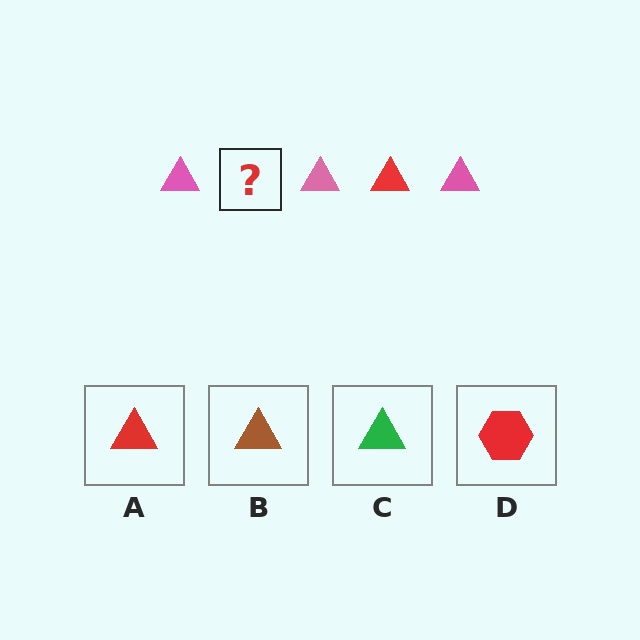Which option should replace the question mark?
Option A.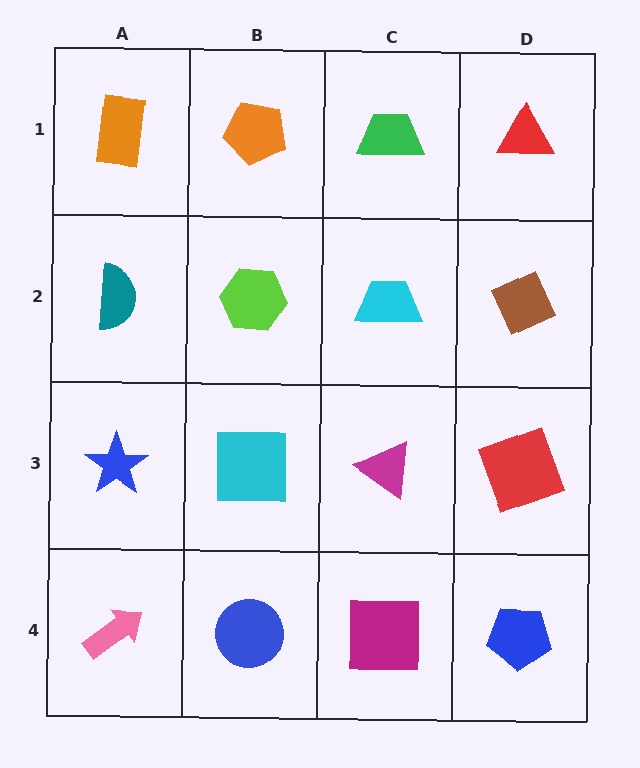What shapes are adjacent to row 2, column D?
A red triangle (row 1, column D), a red square (row 3, column D), a cyan trapezoid (row 2, column C).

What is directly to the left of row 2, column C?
A lime hexagon.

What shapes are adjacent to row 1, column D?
A brown diamond (row 2, column D), a green trapezoid (row 1, column C).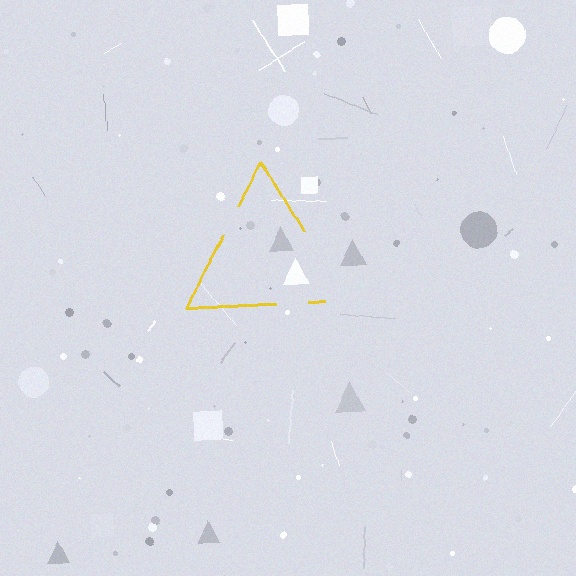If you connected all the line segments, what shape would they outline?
They would outline a triangle.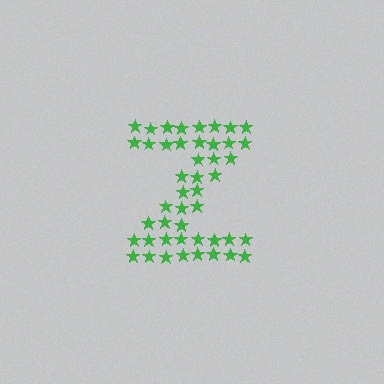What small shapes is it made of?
It is made of small stars.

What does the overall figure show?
The overall figure shows the letter Z.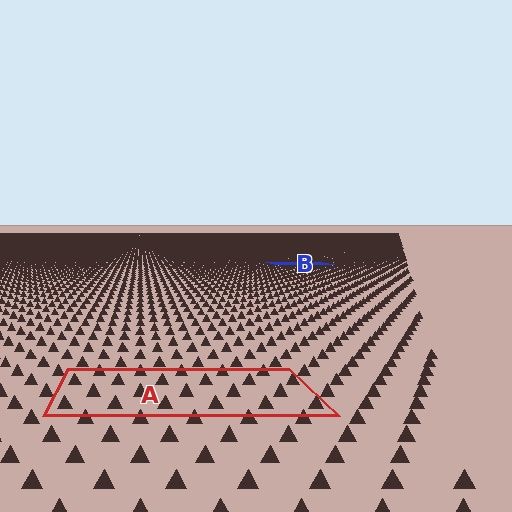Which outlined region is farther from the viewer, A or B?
Region B is farther from the viewer — the texture elements inside it appear smaller and more densely packed.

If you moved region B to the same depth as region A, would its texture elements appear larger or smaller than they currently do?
They would appear larger. At a closer depth, the same texture elements are projected at a bigger on-screen size.